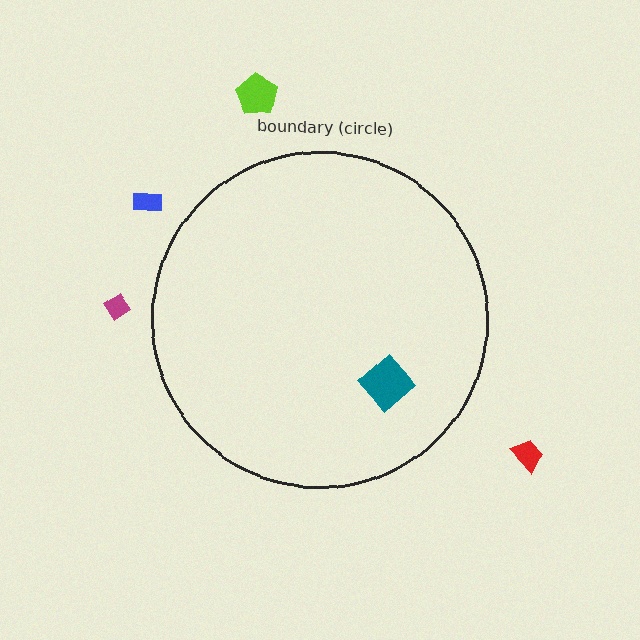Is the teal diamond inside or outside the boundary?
Inside.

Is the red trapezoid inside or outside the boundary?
Outside.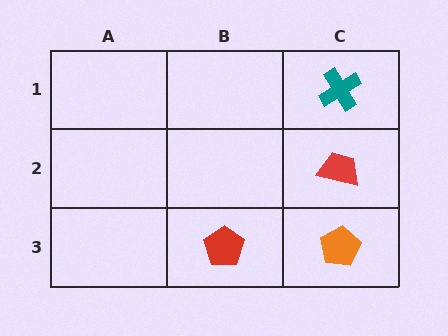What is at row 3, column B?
A red pentagon.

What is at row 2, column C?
A red trapezoid.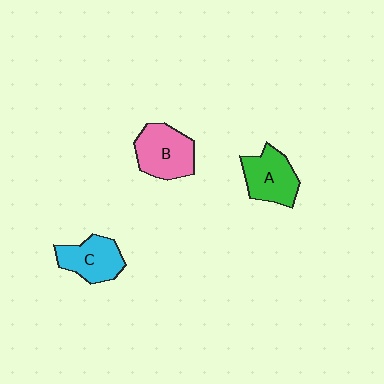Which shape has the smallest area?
Shape C (cyan).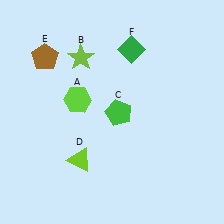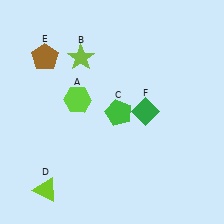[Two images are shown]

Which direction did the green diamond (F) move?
The green diamond (F) moved down.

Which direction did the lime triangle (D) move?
The lime triangle (D) moved left.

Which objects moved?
The objects that moved are: the lime triangle (D), the green diamond (F).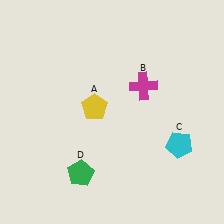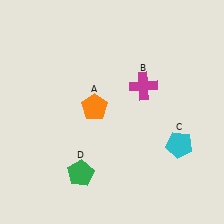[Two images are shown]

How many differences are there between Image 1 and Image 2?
There is 1 difference between the two images.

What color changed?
The pentagon (A) changed from yellow in Image 1 to orange in Image 2.